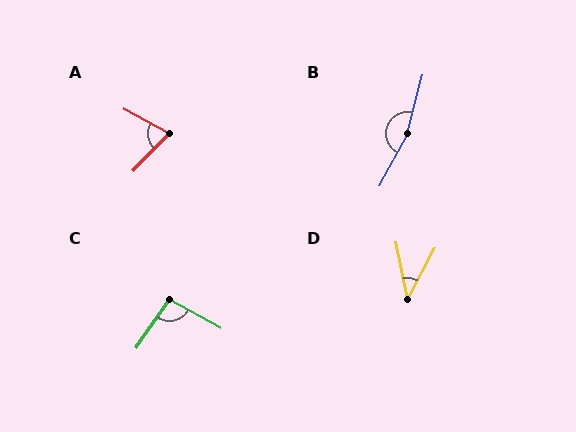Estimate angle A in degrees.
Approximately 73 degrees.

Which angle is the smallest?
D, at approximately 40 degrees.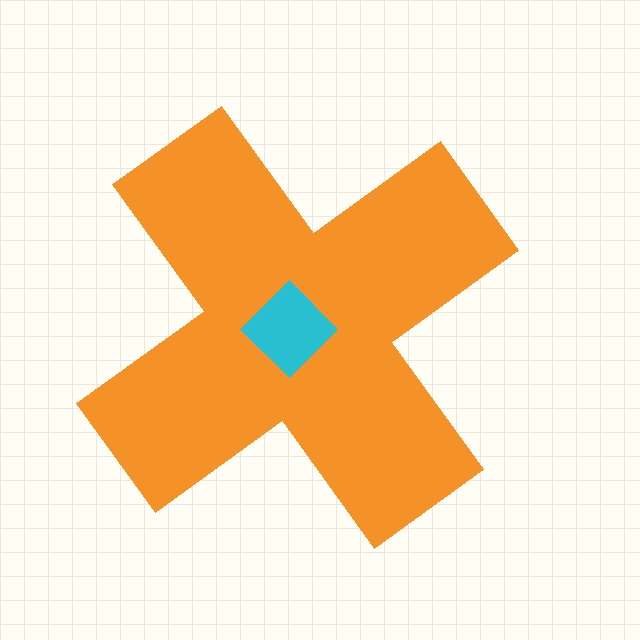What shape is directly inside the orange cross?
The cyan diamond.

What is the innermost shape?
The cyan diamond.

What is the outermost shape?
The orange cross.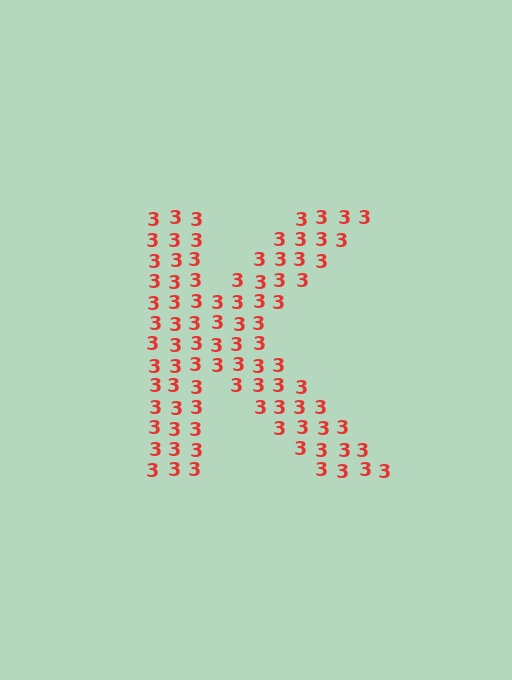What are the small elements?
The small elements are digit 3's.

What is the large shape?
The large shape is the letter K.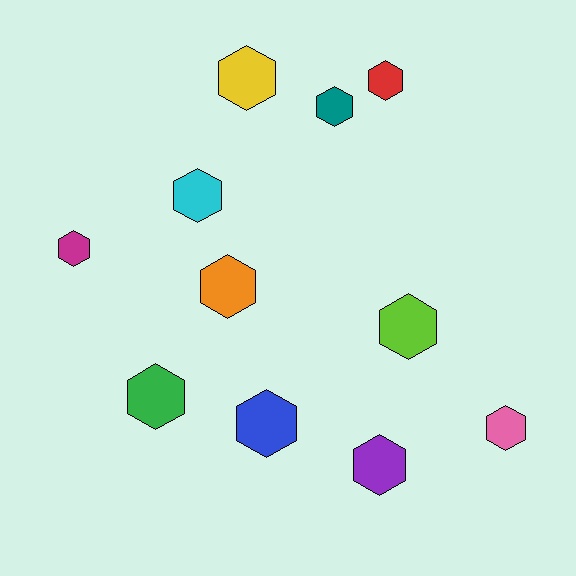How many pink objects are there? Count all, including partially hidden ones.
There is 1 pink object.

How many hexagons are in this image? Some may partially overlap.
There are 11 hexagons.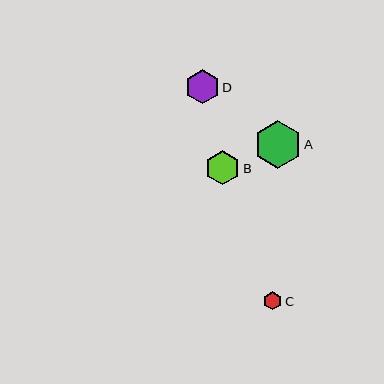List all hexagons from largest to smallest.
From largest to smallest: A, B, D, C.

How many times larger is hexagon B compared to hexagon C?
Hexagon B is approximately 1.9 times the size of hexagon C.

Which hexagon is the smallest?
Hexagon C is the smallest with a size of approximately 18 pixels.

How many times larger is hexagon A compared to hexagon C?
Hexagon A is approximately 2.6 times the size of hexagon C.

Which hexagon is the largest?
Hexagon A is the largest with a size of approximately 48 pixels.